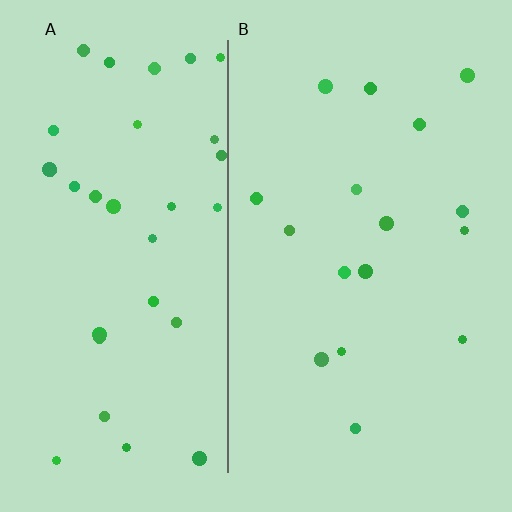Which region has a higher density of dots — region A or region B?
A (the left).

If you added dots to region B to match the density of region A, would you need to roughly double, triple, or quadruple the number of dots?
Approximately double.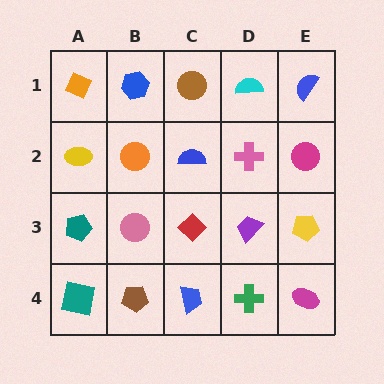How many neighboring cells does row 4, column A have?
2.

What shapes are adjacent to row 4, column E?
A yellow pentagon (row 3, column E), a green cross (row 4, column D).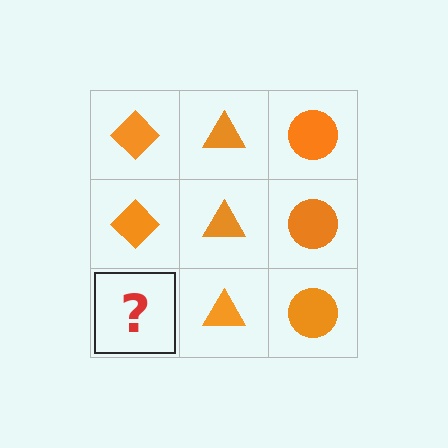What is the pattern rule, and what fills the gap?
The rule is that each column has a consistent shape. The gap should be filled with an orange diamond.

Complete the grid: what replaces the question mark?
The question mark should be replaced with an orange diamond.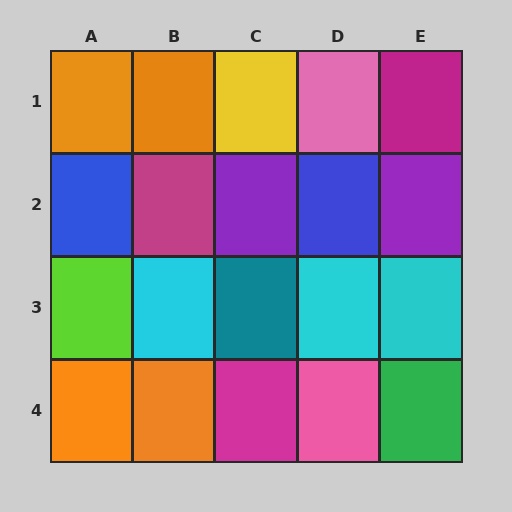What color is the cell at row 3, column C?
Teal.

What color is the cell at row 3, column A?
Lime.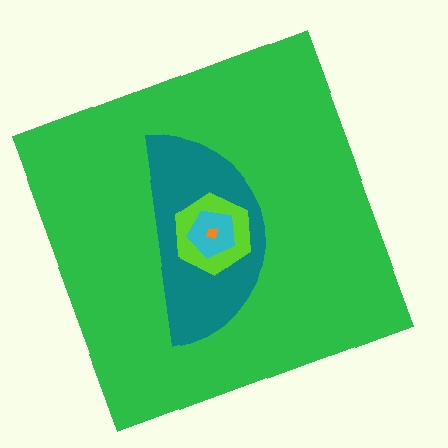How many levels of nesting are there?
5.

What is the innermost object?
The orange square.